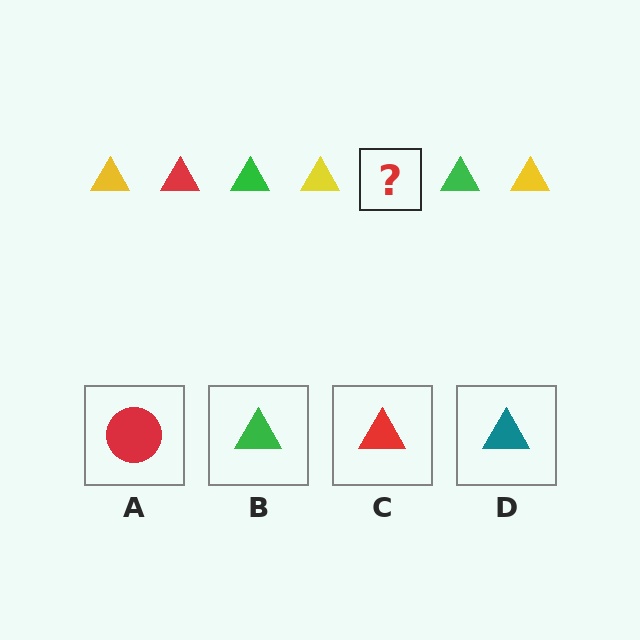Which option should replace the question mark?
Option C.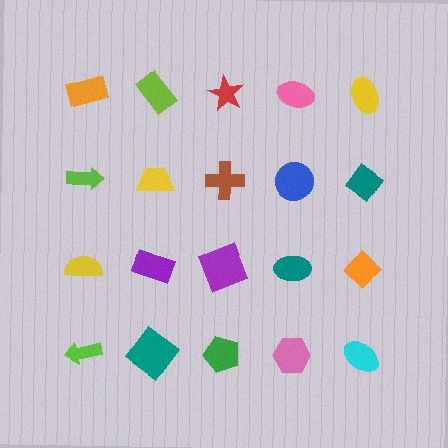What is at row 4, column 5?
A cyan ellipse.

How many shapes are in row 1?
5 shapes.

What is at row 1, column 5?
A yellow ellipse.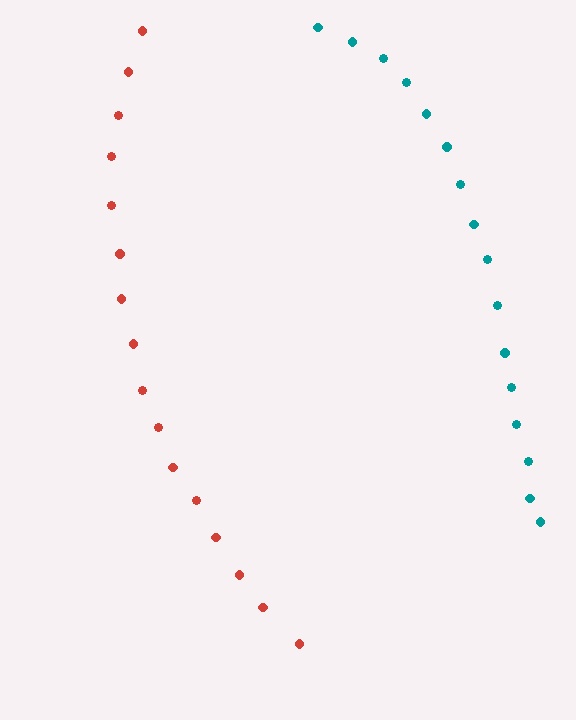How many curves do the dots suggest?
There are 2 distinct paths.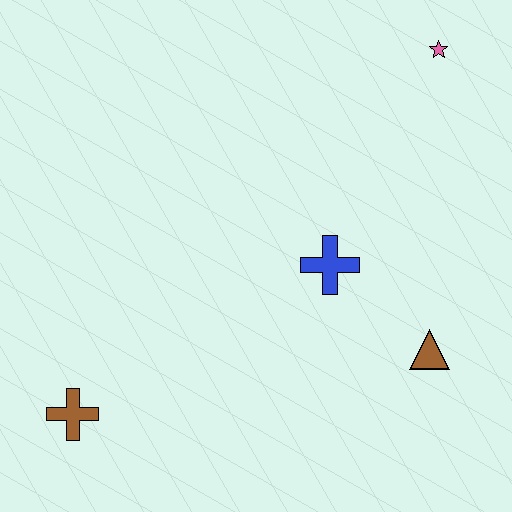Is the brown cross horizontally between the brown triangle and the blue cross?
No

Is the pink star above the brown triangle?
Yes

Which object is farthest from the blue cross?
The brown cross is farthest from the blue cross.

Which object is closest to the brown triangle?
The blue cross is closest to the brown triangle.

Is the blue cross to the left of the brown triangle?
Yes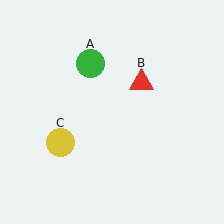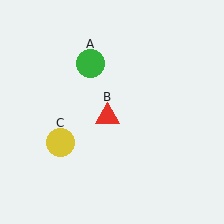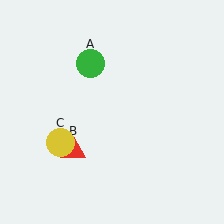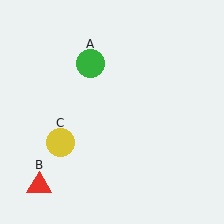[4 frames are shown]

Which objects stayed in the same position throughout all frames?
Green circle (object A) and yellow circle (object C) remained stationary.